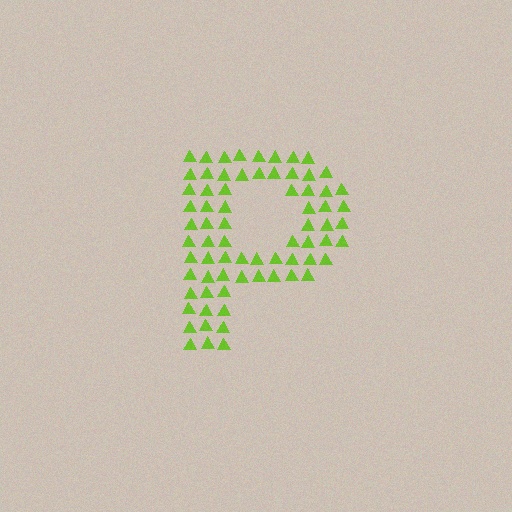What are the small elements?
The small elements are triangles.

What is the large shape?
The large shape is the letter P.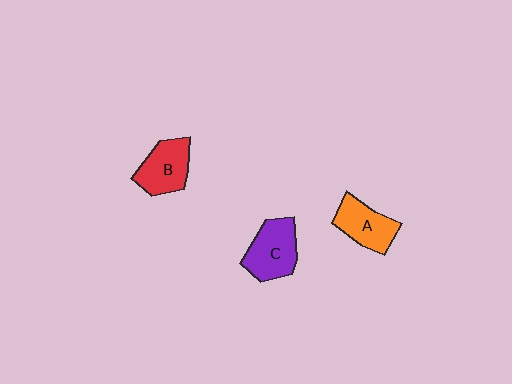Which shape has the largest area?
Shape C (purple).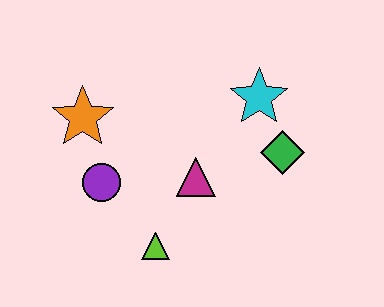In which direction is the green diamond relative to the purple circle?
The green diamond is to the right of the purple circle.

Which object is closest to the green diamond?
The cyan star is closest to the green diamond.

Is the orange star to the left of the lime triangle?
Yes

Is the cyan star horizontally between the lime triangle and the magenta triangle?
No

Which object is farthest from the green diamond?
The orange star is farthest from the green diamond.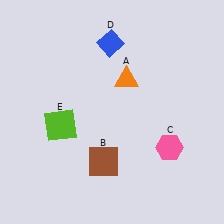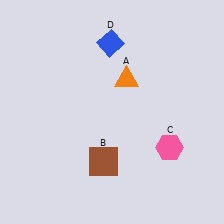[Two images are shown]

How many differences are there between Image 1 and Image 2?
There is 1 difference between the two images.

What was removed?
The lime square (E) was removed in Image 2.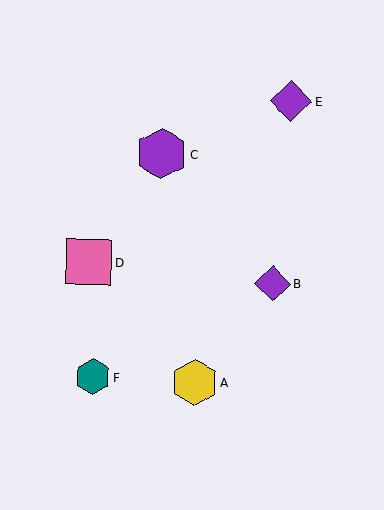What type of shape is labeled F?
Shape F is a teal hexagon.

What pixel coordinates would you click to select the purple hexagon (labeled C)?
Click at (162, 154) to select the purple hexagon C.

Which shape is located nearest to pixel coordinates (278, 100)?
The purple diamond (labeled E) at (291, 101) is nearest to that location.